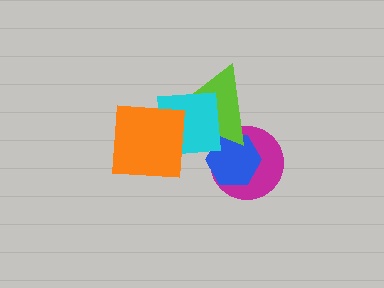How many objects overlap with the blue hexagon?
3 objects overlap with the blue hexagon.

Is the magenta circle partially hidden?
Yes, it is partially covered by another shape.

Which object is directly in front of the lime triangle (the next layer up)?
The cyan square is directly in front of the lime triangle.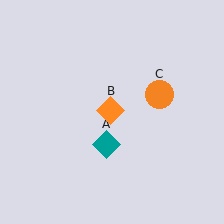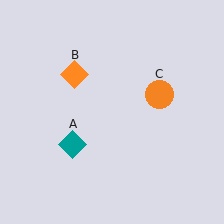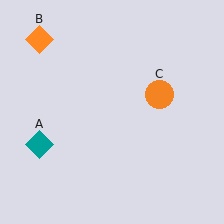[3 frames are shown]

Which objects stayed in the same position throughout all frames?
Orange circle (object C) remained stationary.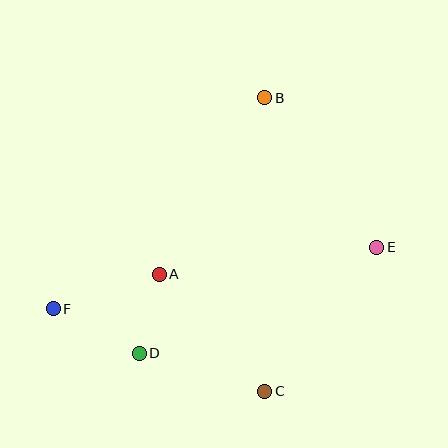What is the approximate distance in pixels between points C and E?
The distance between C and E is approximately 182 pixels.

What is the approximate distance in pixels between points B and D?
The distance between B and D is approximately 285 pixels.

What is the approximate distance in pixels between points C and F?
The distance between C and F is approximately 227 pixels.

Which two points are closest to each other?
Points A and D are closest to each other.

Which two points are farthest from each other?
Points E and F are farthest from each other.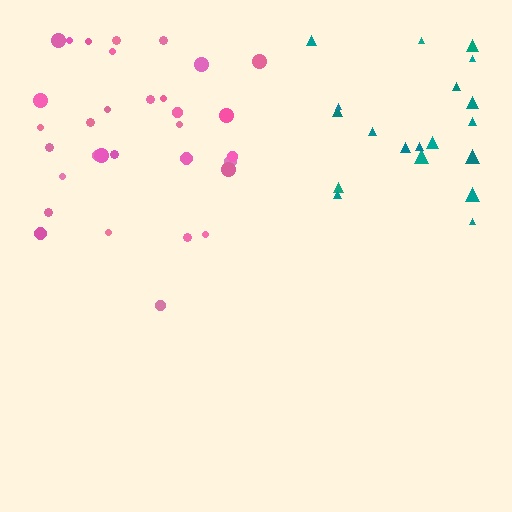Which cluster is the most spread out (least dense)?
Teal.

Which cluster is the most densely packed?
Pink.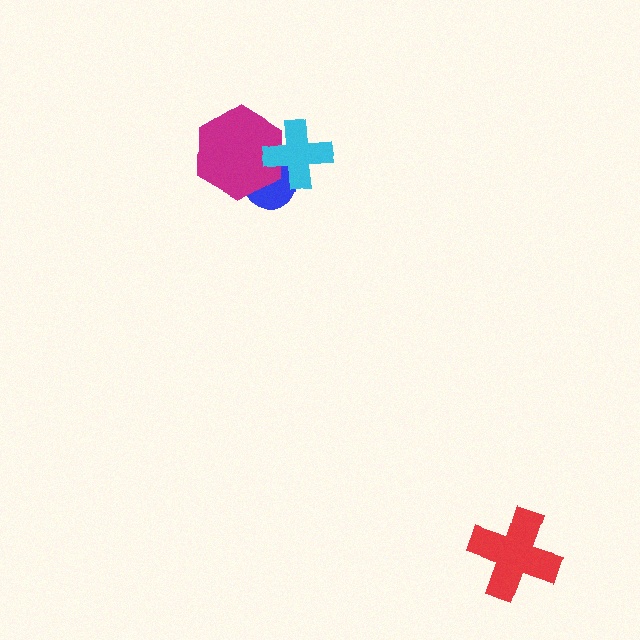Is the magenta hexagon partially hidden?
Yes, it is partially covered by another shape.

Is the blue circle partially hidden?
Yes, it is partially covered by another shape.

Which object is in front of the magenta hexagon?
The cyan cross is in front of the magenta hexagon.